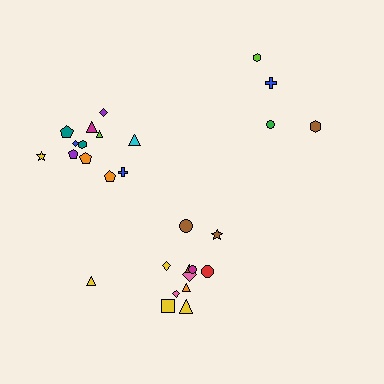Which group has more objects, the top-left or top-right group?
The top-left group.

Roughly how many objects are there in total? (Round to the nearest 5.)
Roughly 30 objects in total.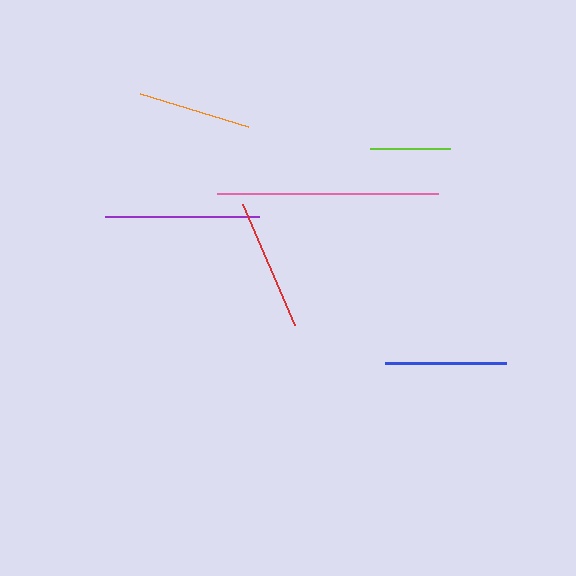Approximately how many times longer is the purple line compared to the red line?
The purple line is approximately 1.2 times the length of the red line.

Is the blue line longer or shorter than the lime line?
The blue line is longer than the lime line.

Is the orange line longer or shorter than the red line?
The red line is longer than the orange line.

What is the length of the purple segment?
The purple segment is approximately 154 pixels long.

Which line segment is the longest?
The pink line is the longest at approximately 221 pixels.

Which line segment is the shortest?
The lime line is the shortest at approximately 80 pixels.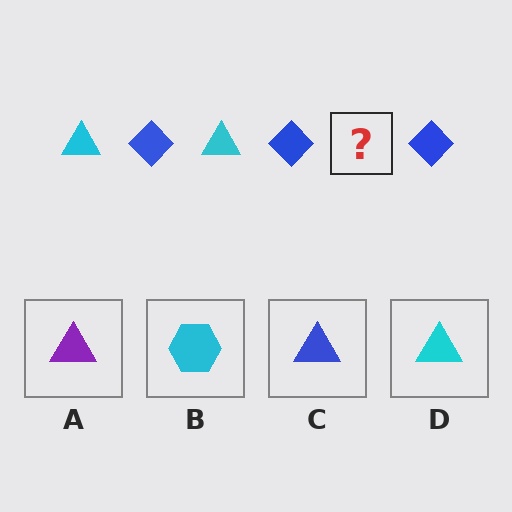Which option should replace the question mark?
Option D.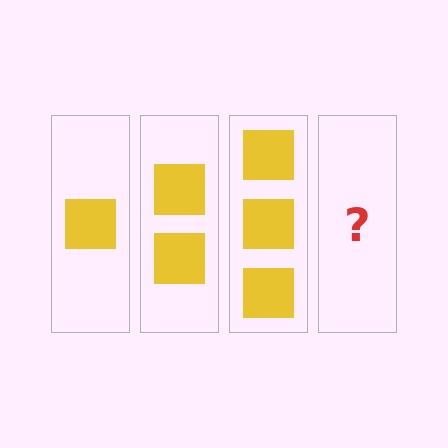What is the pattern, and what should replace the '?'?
The pattern is that each step adds one more square. The '?' should be 4 squares.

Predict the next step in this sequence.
The next step is 4 squares.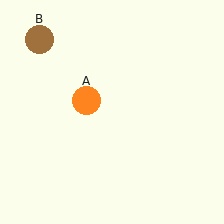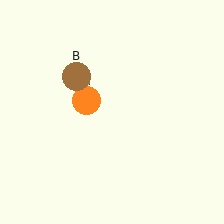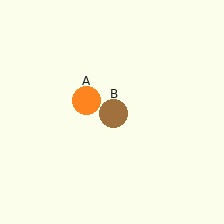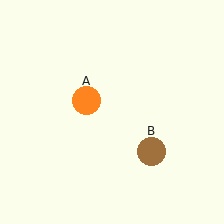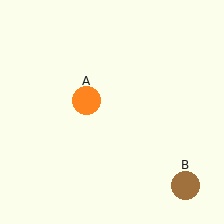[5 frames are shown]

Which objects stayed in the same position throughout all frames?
Orange circle (object A) remained stationary.